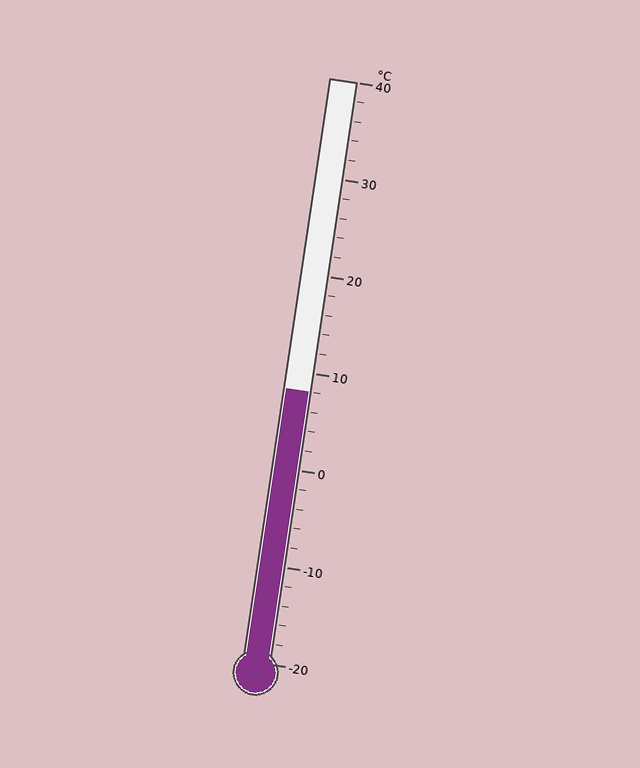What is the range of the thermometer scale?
The thermometer scale ranges from -20°C to 40°C.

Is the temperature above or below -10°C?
The temperature is above -10°C.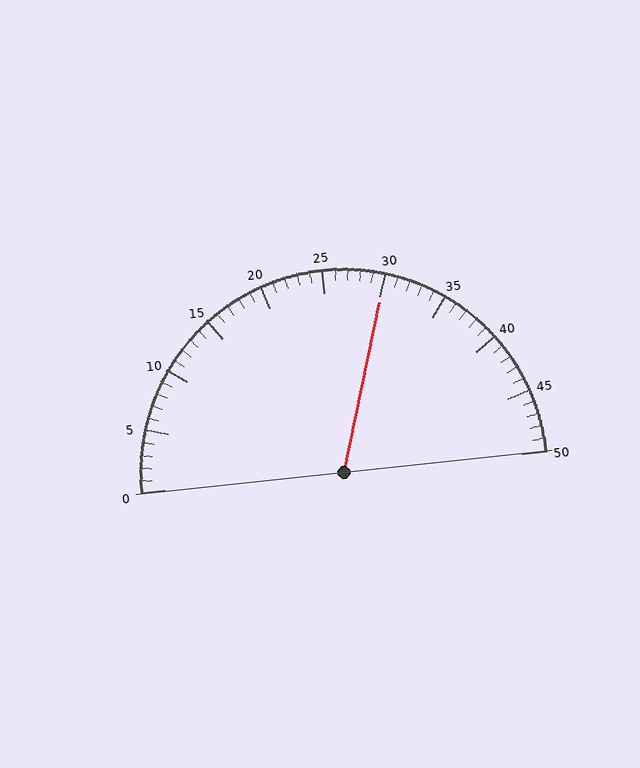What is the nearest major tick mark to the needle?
The nearest major tick mark is 30.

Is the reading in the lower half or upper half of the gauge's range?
The reading is in the upper half of the range (0 to 50).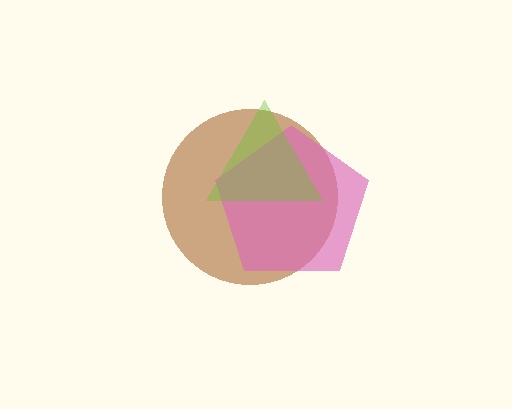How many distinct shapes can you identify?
There are 3 distinct shapes: a brown circle, a pink pentagon, a lime triangle.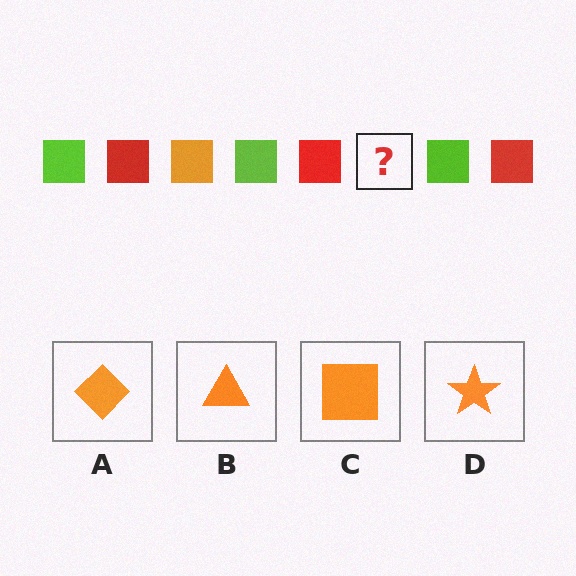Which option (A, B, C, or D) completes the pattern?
C.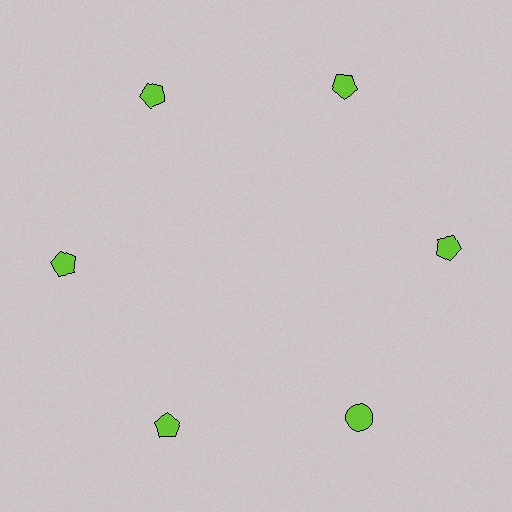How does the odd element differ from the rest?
It has a different shape: circle instead of pentagon.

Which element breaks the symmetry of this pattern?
The lime circle at roughly the 5 o'clock position breaks the symmetry. All other shapes are lime pentagons.